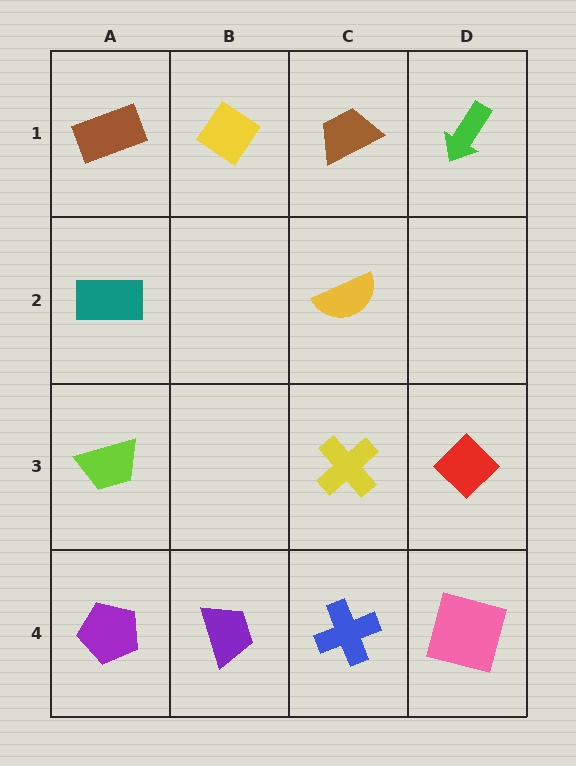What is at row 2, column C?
A yellow semicircle.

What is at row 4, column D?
A pink square.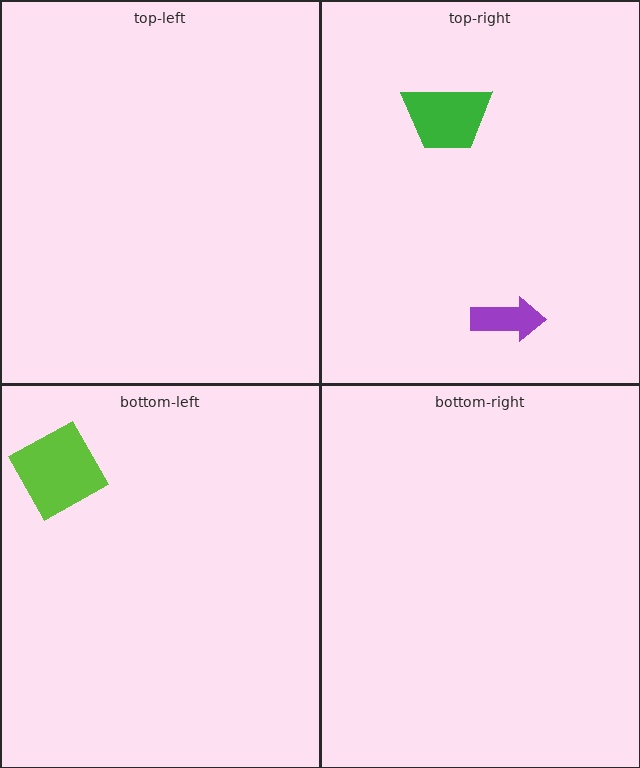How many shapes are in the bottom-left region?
1.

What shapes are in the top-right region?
The green trapezoid, the purple arrow.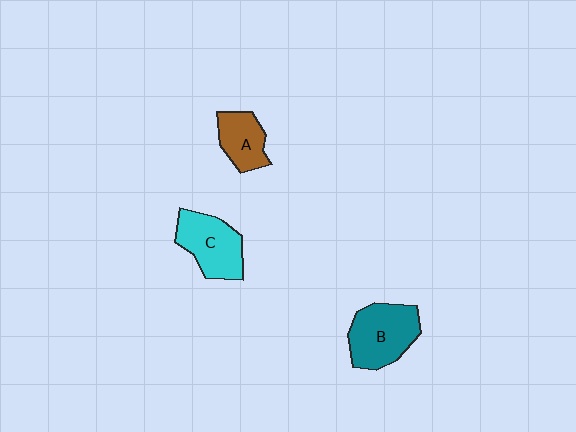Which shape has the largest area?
Shape B (teal).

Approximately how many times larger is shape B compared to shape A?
Approximately 1.6 times.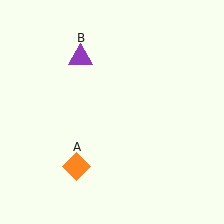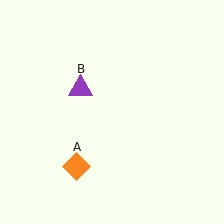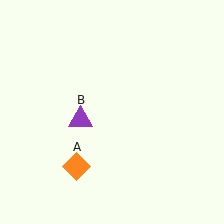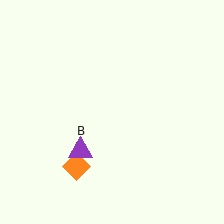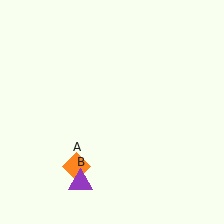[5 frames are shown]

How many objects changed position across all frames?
1 object changed position: purple triangle (object B).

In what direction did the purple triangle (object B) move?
The purple triangle (object B) moved down.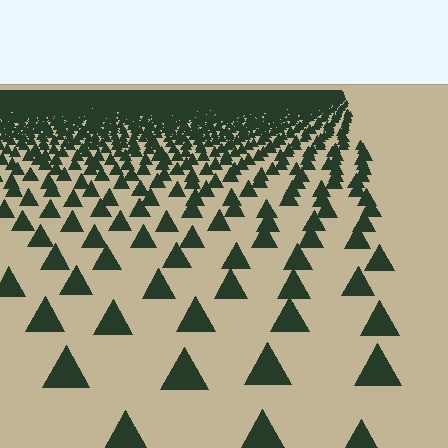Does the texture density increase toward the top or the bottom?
Density increases toward the top.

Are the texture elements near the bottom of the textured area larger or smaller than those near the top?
Larger. Near the bottom, elements are closer to the viewer and appear at a bigger on-screen size.